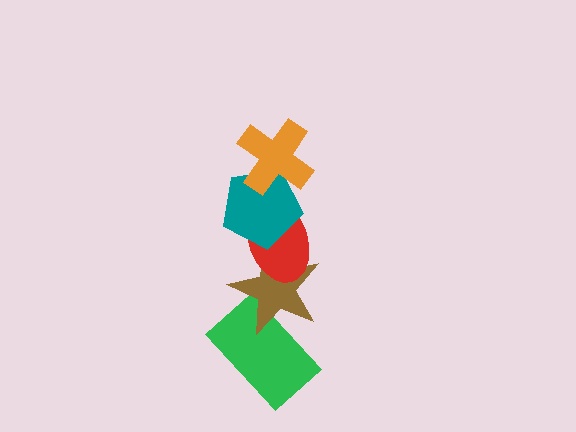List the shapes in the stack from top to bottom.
From top to bottom: the orange cross, the teal pentagon, the red ellipse, the brown star, the green rectangle.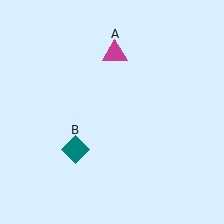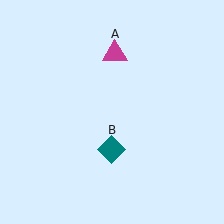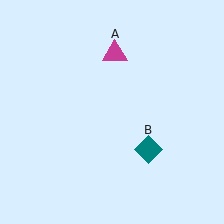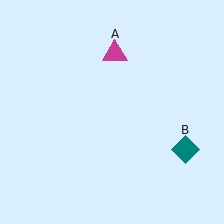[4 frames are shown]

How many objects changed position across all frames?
1 object changed position: teal diamond (object B).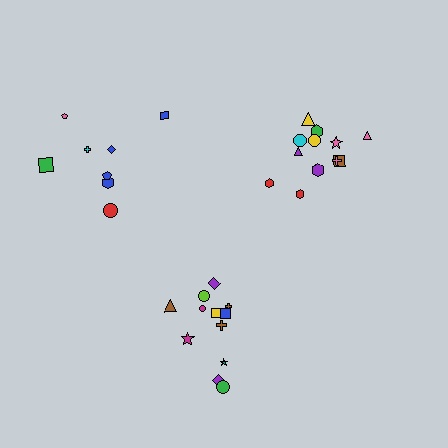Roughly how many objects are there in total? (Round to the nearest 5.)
Roughly 30 objects in total.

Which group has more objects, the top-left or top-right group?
The top-right group.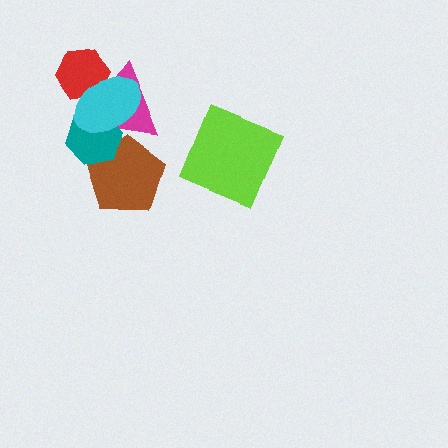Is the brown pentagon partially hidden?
Yes, it is partially covered by another shape.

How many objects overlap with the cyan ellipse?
3 objects overlap with the cyan ellipse.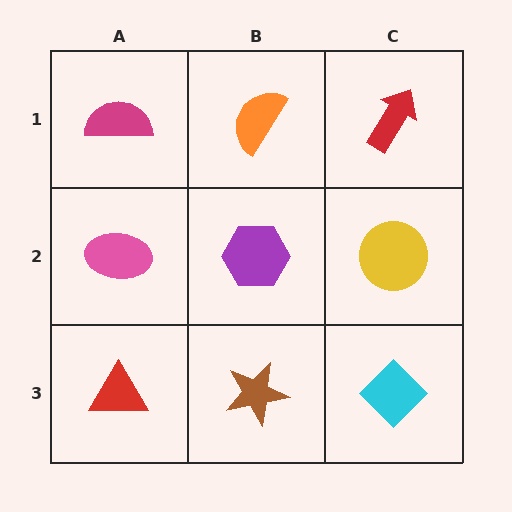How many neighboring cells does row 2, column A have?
3.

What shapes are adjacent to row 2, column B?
An orange semicircle (row 1, column B), a brown star (row 3, column B), a pink ellipse (row 2, column A), a yellow circle (row 2, column C).